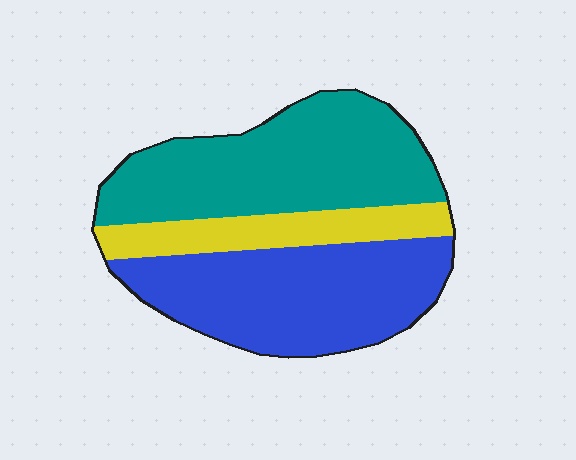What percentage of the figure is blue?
Blue takes up about two fifths (2/5) of the figure.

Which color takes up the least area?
Yellow, at roughly 15%.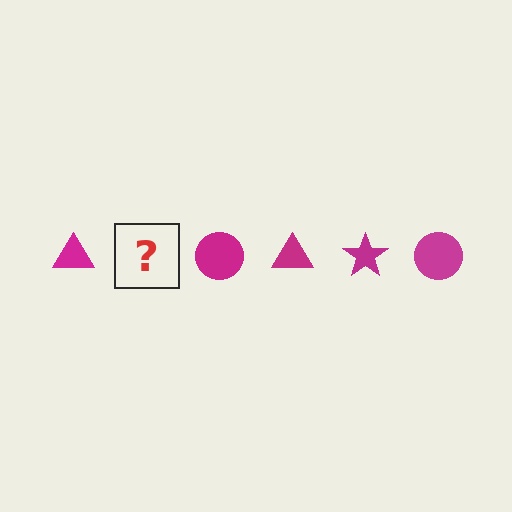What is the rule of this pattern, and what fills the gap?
The rule is that the pattern cycles through triangle, star, circle shapes in magenta. The gap should be filled with a magenta star.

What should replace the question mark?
The question mark should be replaced with a magenta star.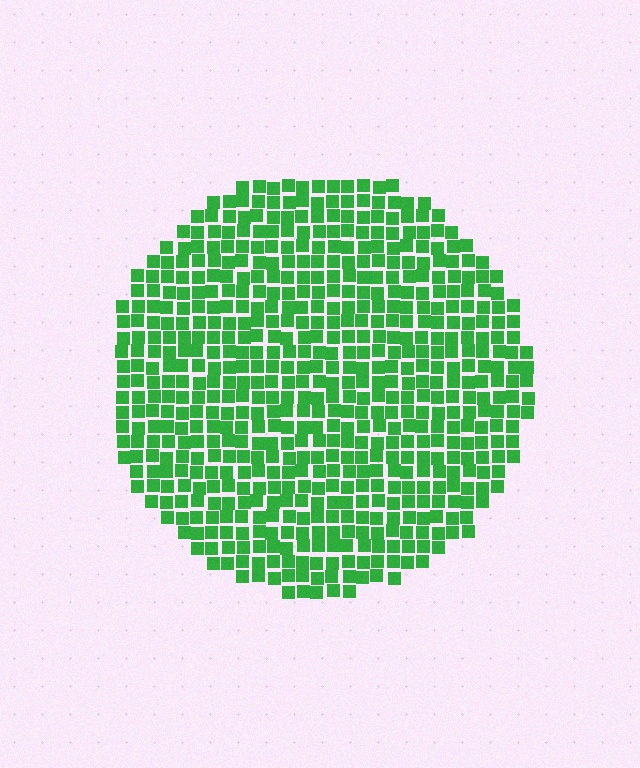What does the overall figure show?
The overall figure shows a circle.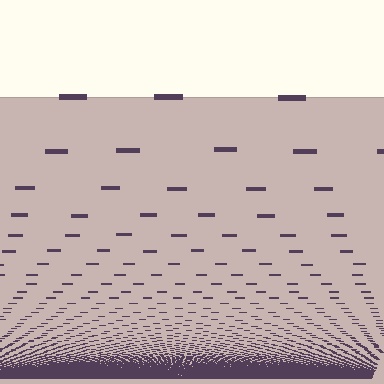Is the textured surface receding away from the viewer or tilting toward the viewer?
The surface appears to tilt toward the viewer. Texture elements get larger and sparser toward the top.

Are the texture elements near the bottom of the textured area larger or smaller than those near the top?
Smaller. The gradient is inverted — elements near the bottom are smaller and denser.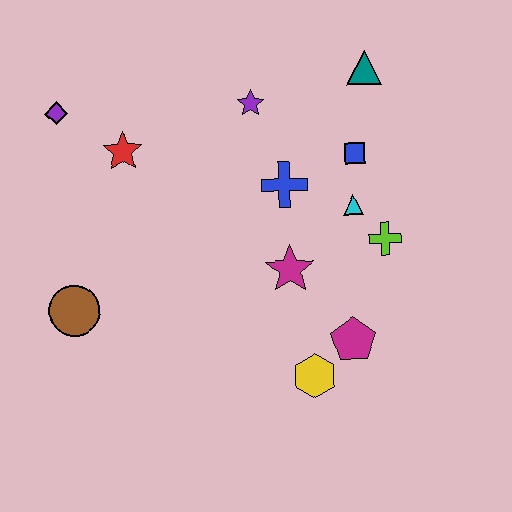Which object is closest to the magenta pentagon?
The yellow hexagon is closest to the magenta pentagon.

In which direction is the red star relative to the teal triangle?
The red star is to the left of the teal triangle.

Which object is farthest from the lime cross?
The purple diamond is farthest from the lime cross.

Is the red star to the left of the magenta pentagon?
Yes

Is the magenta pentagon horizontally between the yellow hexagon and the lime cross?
Yes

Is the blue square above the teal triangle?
No